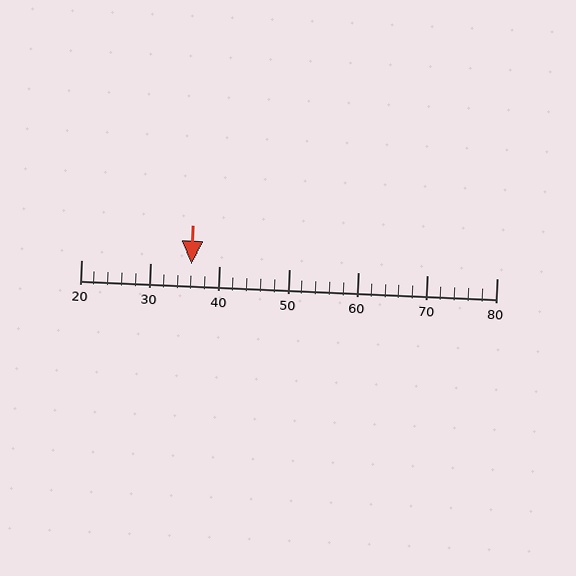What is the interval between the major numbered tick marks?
The major tick marks are spaced 10 units apart.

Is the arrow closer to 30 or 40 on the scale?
The arrow is closer to 40.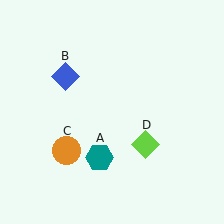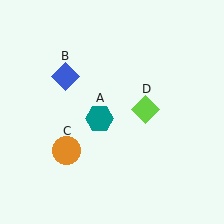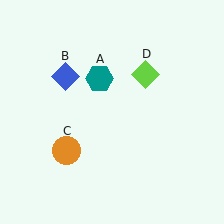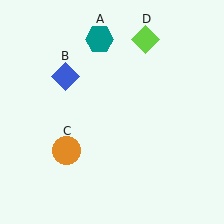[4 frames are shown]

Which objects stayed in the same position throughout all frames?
Blue diamond (object B) and orange circle (object C) remained stationary.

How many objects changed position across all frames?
2 objects changed position: teal hexagon (object A), lime diamond (object D).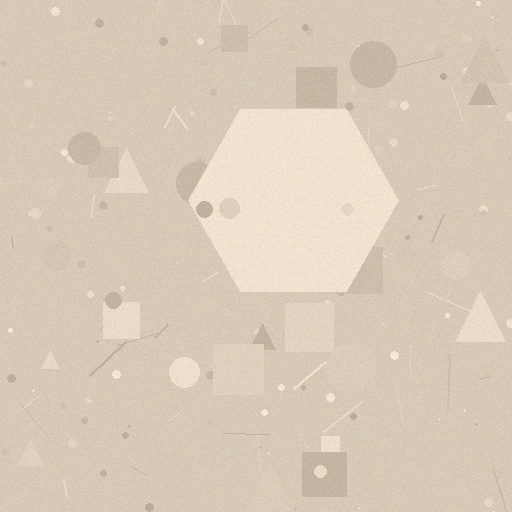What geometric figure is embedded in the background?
A hexagon is embedded in the background.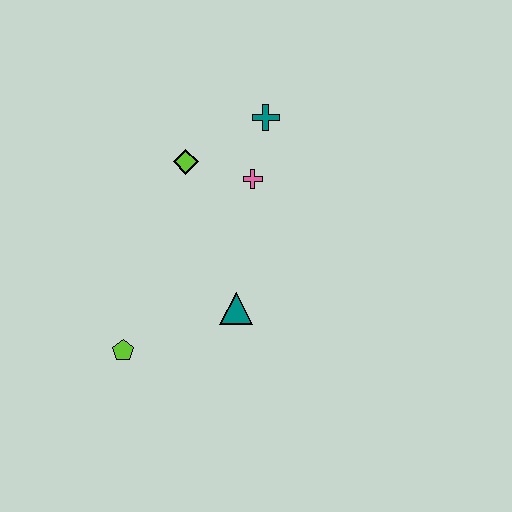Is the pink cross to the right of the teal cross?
No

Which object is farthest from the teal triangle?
The teal cross is farthest from the teal triangle.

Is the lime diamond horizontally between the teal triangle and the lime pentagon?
Yes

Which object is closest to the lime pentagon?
The teal triangle is closest to the lime pentagon.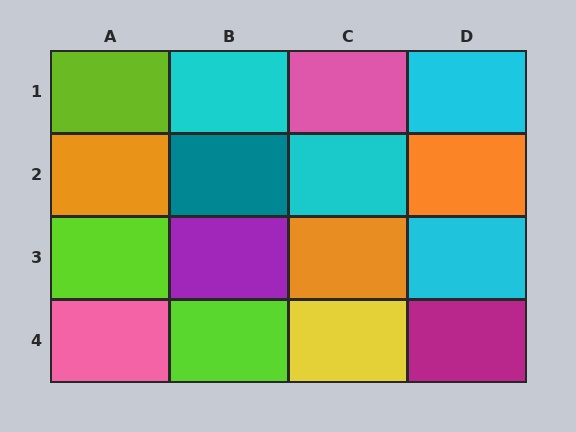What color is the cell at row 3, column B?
Purple.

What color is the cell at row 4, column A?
Pink.